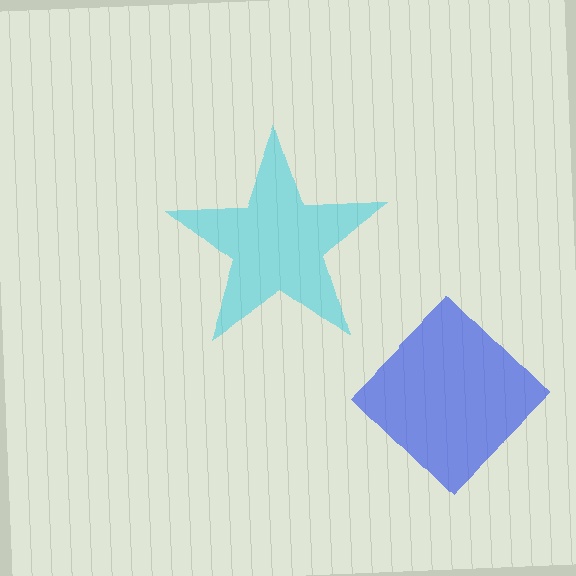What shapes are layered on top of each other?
The layered shapes are: a cyan star, a blue diamond.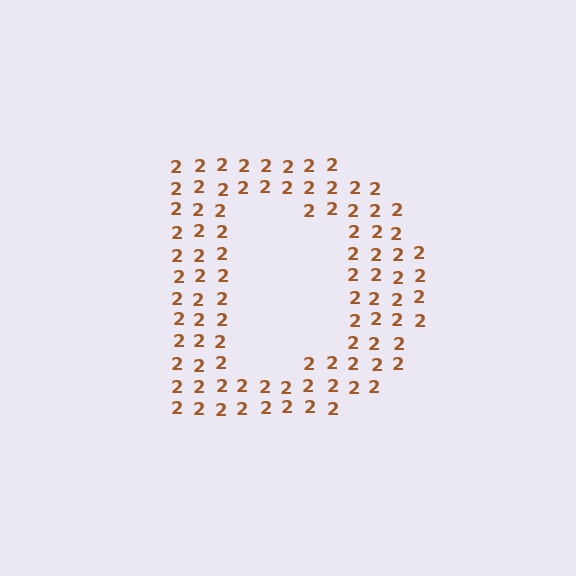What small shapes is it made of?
It is made of small digit 2's.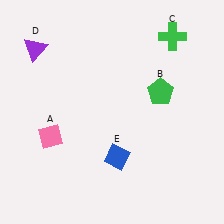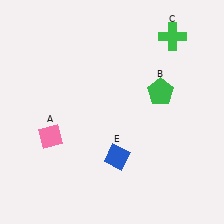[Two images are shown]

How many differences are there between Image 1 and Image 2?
There is 1 difference between the two images.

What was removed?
The purple triangle (D) was removed in Image 2.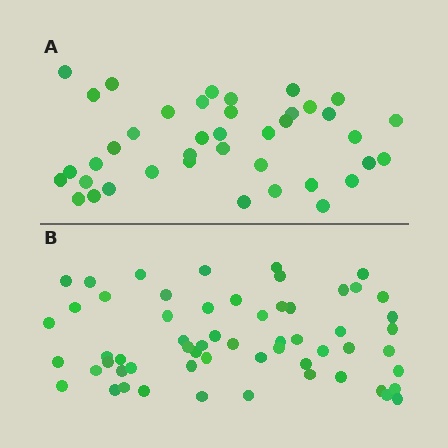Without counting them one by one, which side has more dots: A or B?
Region B (the bottom region) has more dots.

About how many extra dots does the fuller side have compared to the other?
Region B has approximately 20 more dots than region A.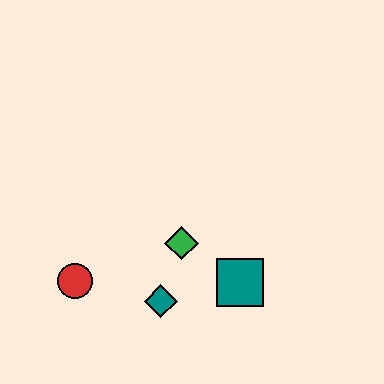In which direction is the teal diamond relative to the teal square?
The teal diamond is to the left of the teal square.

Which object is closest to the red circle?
The teal diamond is closest to the red circle.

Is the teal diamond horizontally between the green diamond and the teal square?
No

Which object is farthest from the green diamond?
The red circle is farthest from the green diamond.